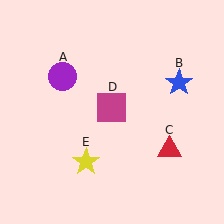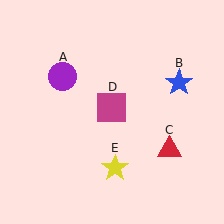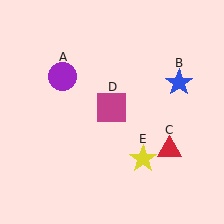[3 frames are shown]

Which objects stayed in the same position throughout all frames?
Purple circle (object A) and blue star (object B) and red triangle (object C) and magenta square (object D) remained stationary.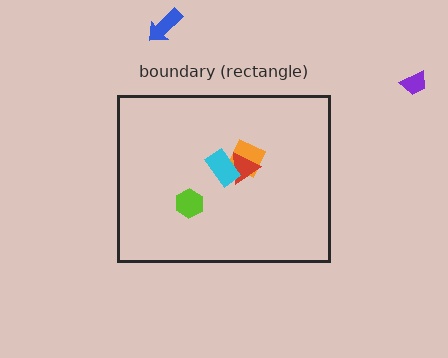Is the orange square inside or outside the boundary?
Inside.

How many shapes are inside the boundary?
4 inside, 2 outside.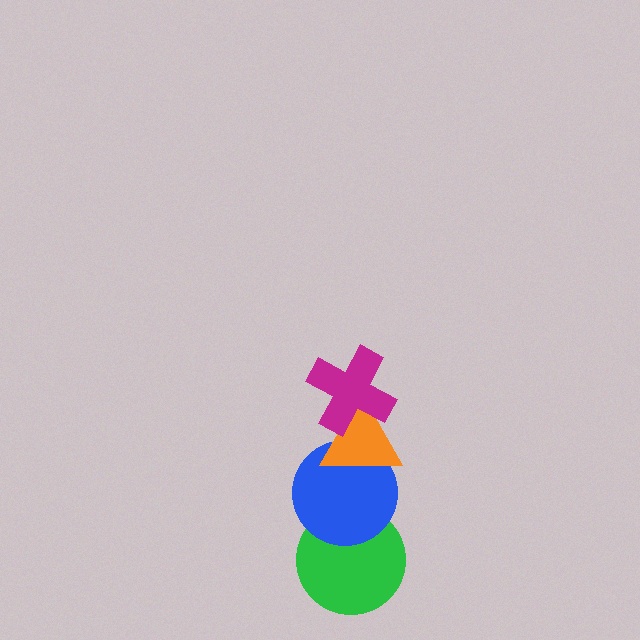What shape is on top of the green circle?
The blue circle is on top of the green circle.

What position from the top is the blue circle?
The blue circle is 3rd from the top.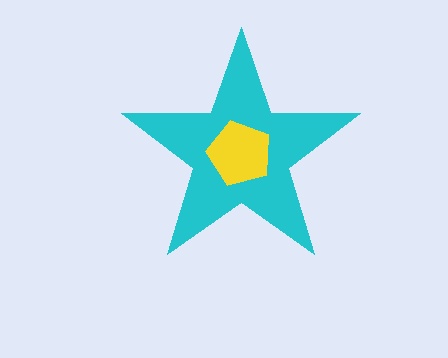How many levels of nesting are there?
2.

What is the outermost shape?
The cyan star.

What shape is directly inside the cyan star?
The yellow pentagon.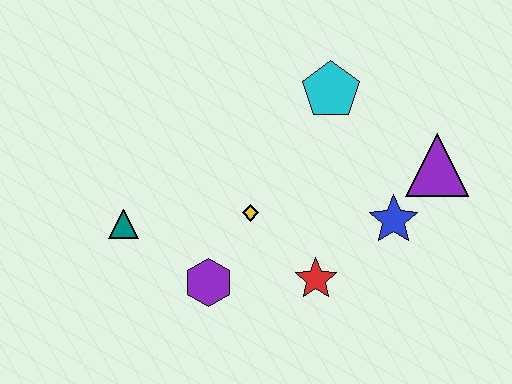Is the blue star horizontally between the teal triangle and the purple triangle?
Yes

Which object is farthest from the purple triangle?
The teal triangle is farthest from the purple triangle.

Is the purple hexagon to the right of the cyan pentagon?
No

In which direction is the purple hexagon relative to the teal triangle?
The purple hexagon is to the right of the teal triangle.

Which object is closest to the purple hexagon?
The yellow diamond is closest to the purple hexagon.